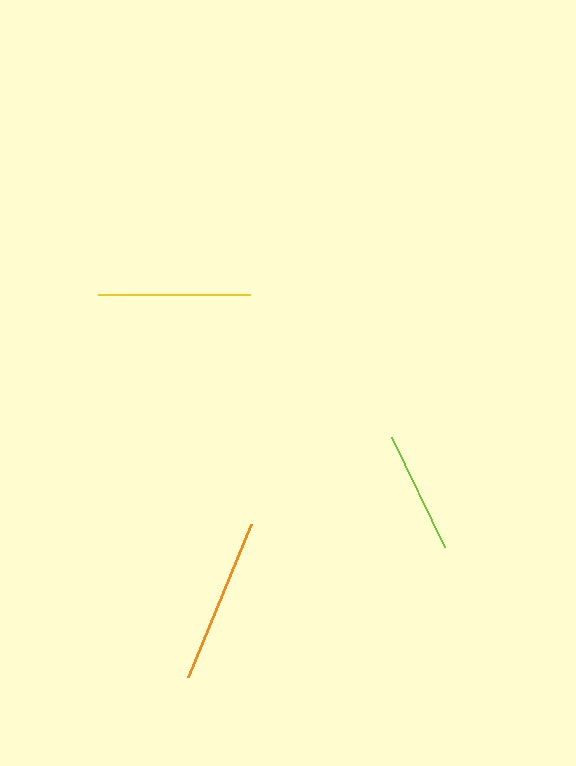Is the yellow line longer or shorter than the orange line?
The orange line is longer than the yellow line.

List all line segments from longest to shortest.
From longest to shortest: orange, yellow, lime.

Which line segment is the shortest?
The lime line is the shortest at approximately 122 pixels.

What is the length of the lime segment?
The lime segment is approximately 122 pixels long.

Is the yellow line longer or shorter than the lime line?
The yellow line is longer than the lime line.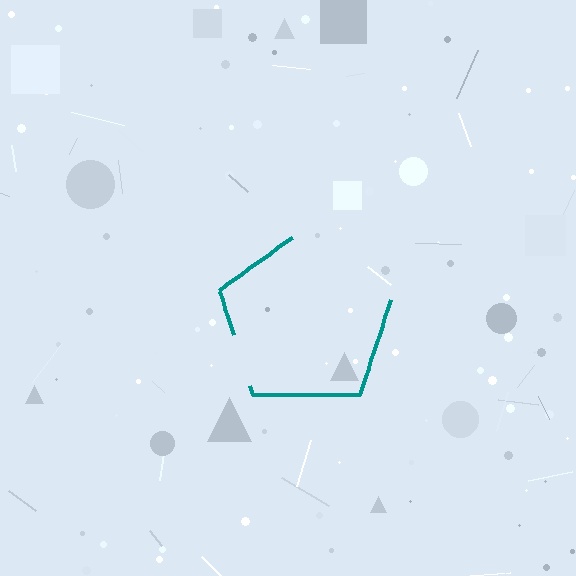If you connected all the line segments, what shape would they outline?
They would outline a pentagon.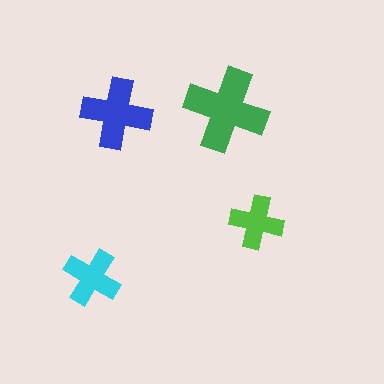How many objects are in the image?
There are 4 objects in the image.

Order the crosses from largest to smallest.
the green one, the blue one, the cyan one, the lime one.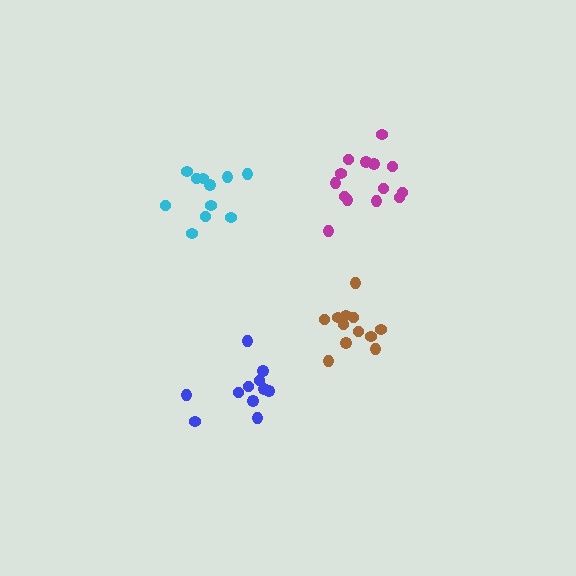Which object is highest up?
The magenta cluster is topmost.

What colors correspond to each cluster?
The clusters are colored: cyan, magenta, blue, brown.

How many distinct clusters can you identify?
There are 4 distinct clusters.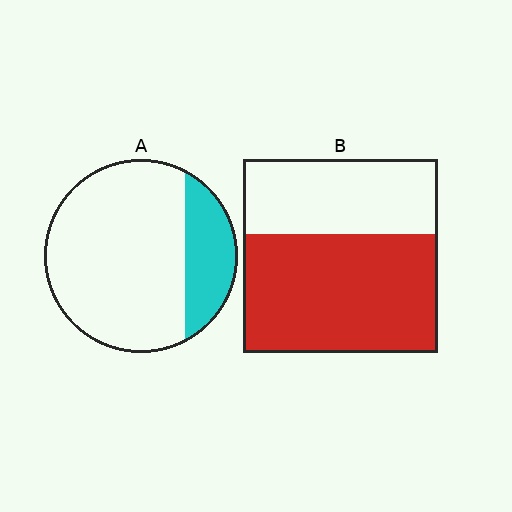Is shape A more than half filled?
No.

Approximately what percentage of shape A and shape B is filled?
A is approximately 20% and B is approximately 60%.